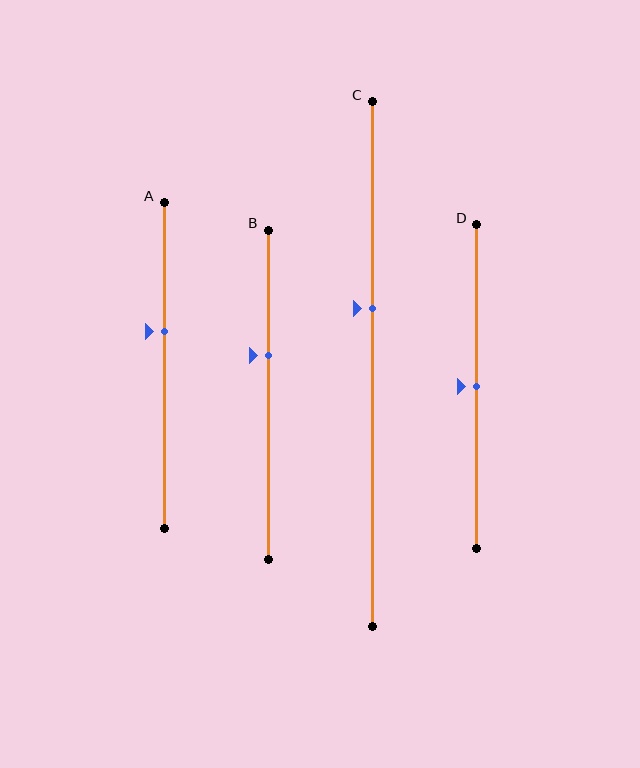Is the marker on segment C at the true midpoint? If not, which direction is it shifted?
No, the marker on segment C is shifted upward by about 10% of the segment length.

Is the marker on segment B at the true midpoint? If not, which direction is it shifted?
No, the marker on segment B is shifted upward by about 12% of the segment length.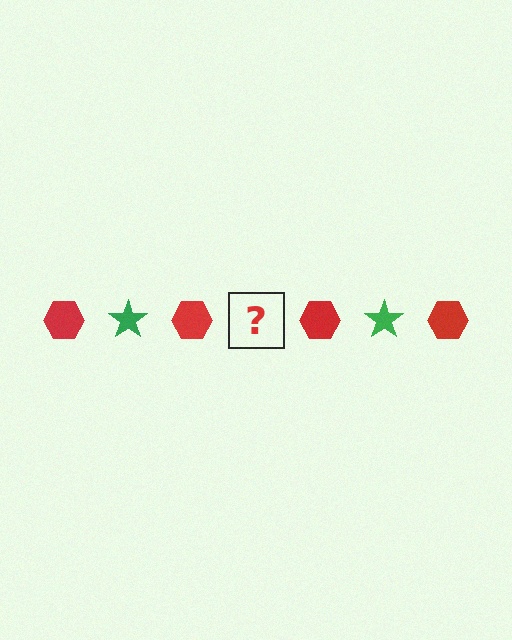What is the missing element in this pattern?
The missing element is a green star.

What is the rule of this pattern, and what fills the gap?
The rule is that the pattern alternates between red hexagon and green star. The gap should be filled with a green star.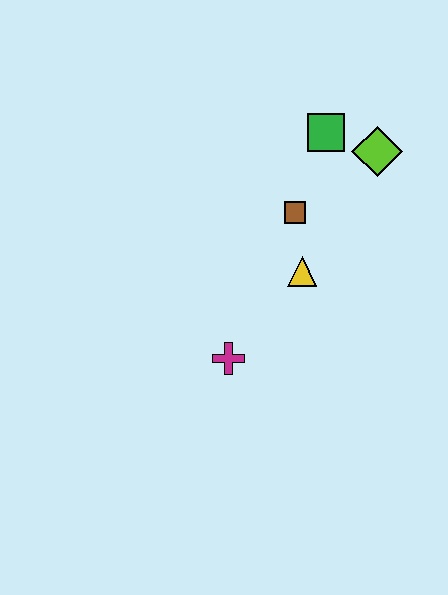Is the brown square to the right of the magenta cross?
Yes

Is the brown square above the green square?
No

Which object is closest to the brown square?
The yellow triangle is closest to the brown square.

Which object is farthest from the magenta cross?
The lime diamond is farthest from the magenta cross.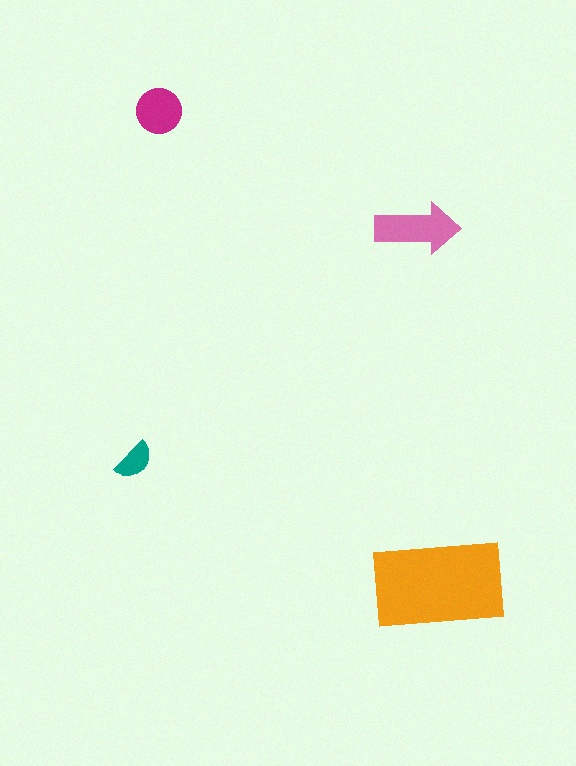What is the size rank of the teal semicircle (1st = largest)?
4th.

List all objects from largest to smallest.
The orange rectangle, the pink arrow, the magenta circle, the teal semicircle.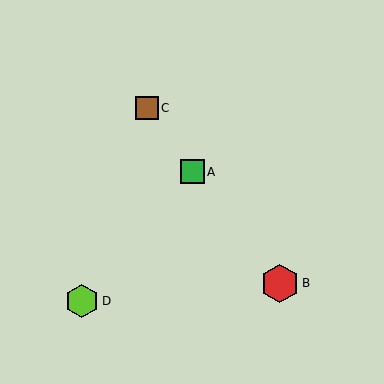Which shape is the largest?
The red hexagon (labeled B) is the largest.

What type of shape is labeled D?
Shape D is a lime hexagon.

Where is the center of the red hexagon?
The center of the red hexagon is at (280, 283).